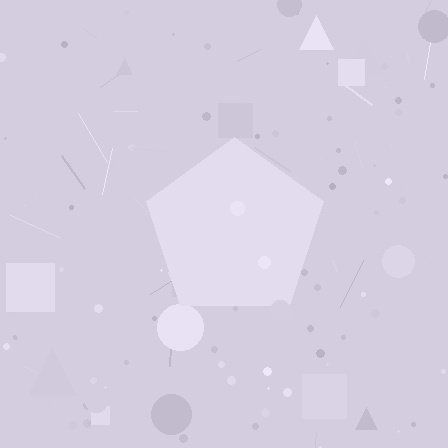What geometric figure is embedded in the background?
A pentagon is embedded in the background.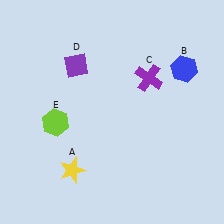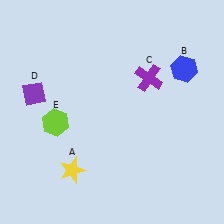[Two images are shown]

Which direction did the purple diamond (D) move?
The purple diamond (D) moved left.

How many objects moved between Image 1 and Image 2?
1 object moved between the two images.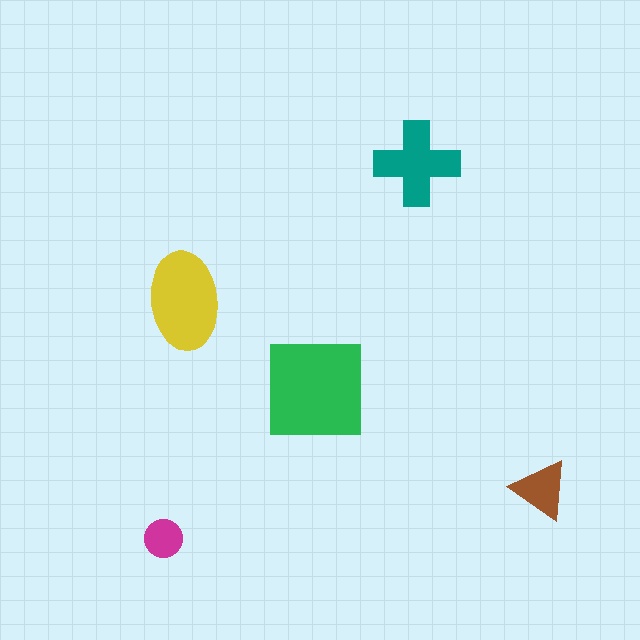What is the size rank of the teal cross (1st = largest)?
3rd.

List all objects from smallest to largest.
The magenta circle, the brown triangle, the teal cross, the yellow ellipse, the green square.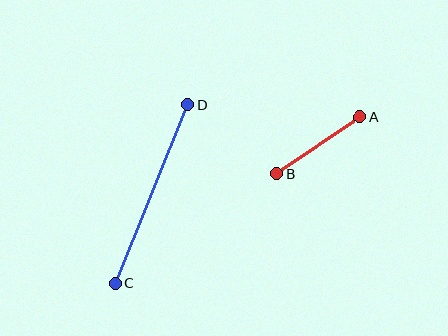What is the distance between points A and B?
The distance is approximately 100 pixels.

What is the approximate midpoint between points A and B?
The midpoint is at approximately (318, 145) pixels.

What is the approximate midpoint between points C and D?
The midpoint is at approximately (152, 194) pixels.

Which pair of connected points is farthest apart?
Points C and D are farthest apart.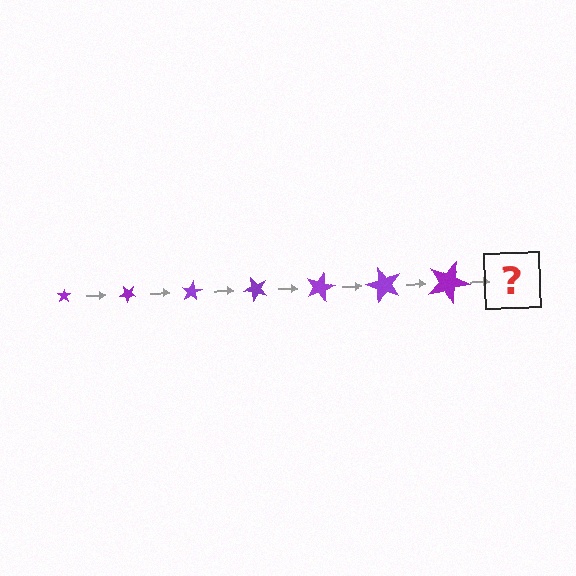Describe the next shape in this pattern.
It should be a star, larger than the previous one and rotated 280 degrees from the start.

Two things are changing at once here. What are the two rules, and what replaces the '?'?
The two rules are that the star grows larger each step and it rotates 40 degrees each step. The '?' should be a star, larger than the previous one and rotated 280 degrees from the start.